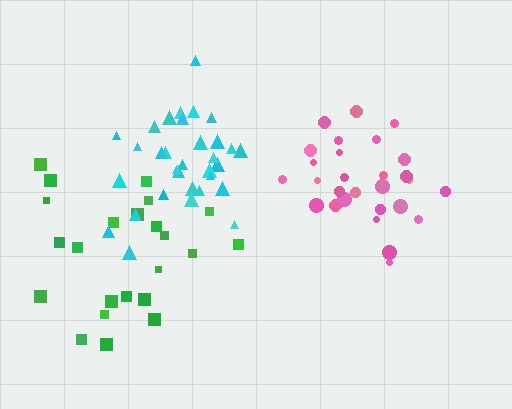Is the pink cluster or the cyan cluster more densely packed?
Pink.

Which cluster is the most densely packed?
Pink.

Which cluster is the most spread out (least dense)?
Green.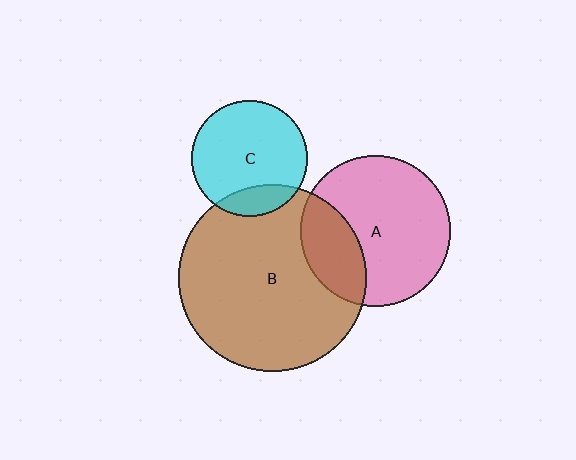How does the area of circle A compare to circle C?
Approximately 1.7 times.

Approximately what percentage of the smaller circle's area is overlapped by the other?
Approximately 15%.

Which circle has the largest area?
Circle B (brown).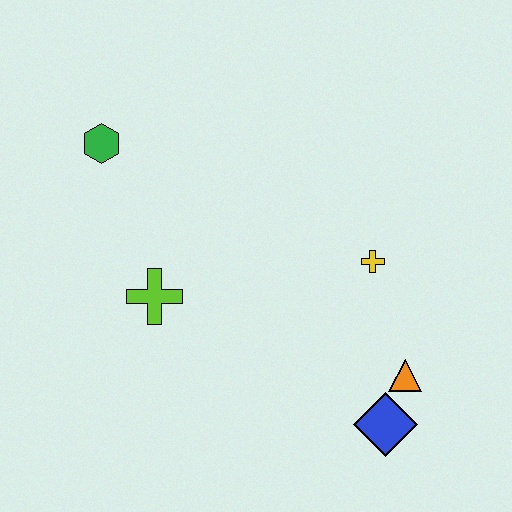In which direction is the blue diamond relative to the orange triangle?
The blue diamond is below the orange triangle.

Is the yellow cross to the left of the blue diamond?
Yes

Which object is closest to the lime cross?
The green hexagon is closest to the lime cross.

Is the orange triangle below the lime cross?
Yes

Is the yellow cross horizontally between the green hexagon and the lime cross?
No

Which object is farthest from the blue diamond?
The green hexagon is farthest from the blue diamond.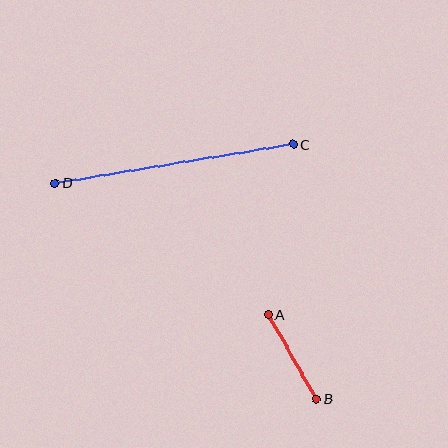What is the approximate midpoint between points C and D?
The midpoint is at approximately (174, 164) pixels.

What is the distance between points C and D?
The distance is approximately 241 pixels.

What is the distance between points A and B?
The distance is approximately 97 pixels.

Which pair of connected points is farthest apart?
Points C and D are farthest apart.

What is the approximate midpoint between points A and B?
The midpoint is at approximately (292, 357) pixels.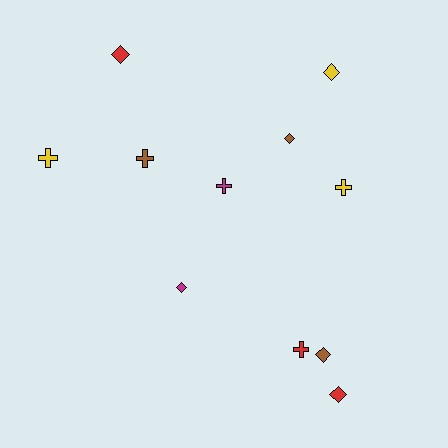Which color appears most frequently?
Yellow, with 3 objects.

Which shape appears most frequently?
Diamond, with 6 objects.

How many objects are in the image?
There are 11 objects.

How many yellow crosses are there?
There are 2 yellow crosses.